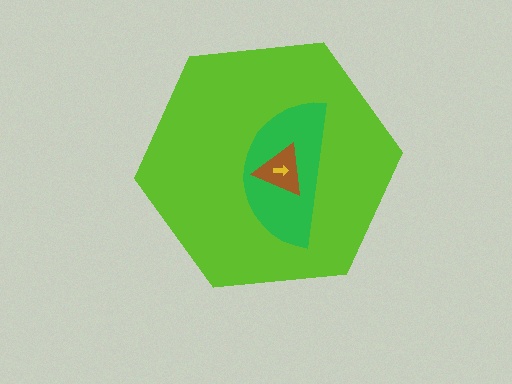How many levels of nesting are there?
4.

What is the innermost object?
The yellow arrow.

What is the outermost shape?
The lime hexagon.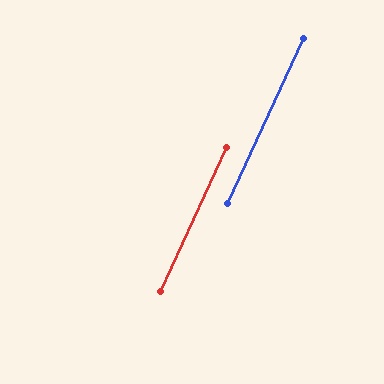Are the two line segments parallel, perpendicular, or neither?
Parallel — their directions differ by only 0.3°.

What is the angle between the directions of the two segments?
Approximately 0 degrees.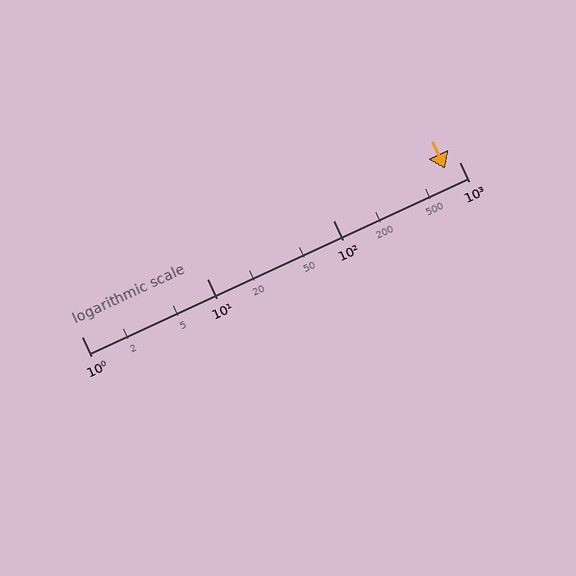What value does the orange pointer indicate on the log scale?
The pointer indicates approximately 770.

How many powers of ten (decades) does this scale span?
The scale spans 3 decades, from 1 to 1000.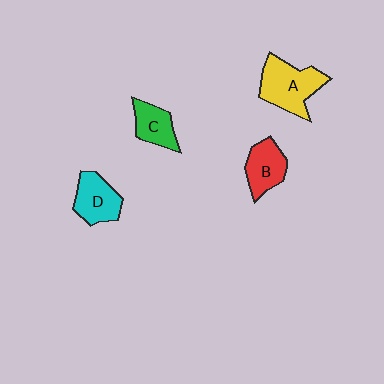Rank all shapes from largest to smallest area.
From largest to smallest: A (yellow), D (cyan), B (red), C (green).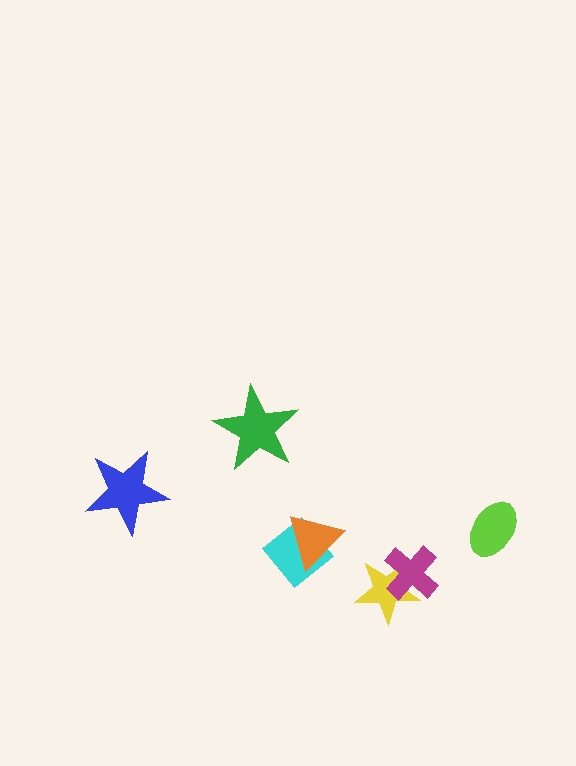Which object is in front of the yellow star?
The magenta cross is in front of the yellow star.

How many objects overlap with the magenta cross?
1 object overlaps with the magenta cross.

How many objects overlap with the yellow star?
1 object overlaps with the yellow star.